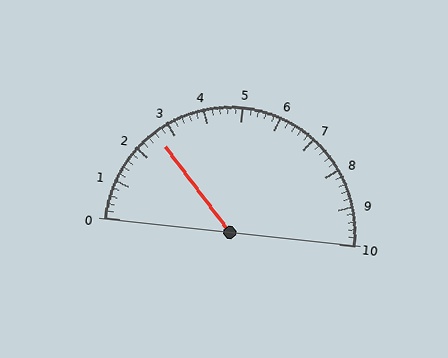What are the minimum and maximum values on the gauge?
The gauge ranges from 0 to 10.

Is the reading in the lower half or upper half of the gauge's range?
The reading is in the lower half of the range (0 to 10).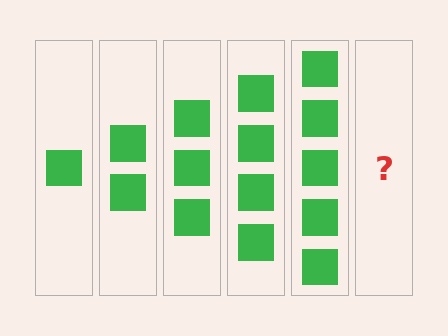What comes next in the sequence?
The next element should be 6 squares.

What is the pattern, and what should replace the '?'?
The pattern is that each step adds one more square. The '?' should be 6 squares.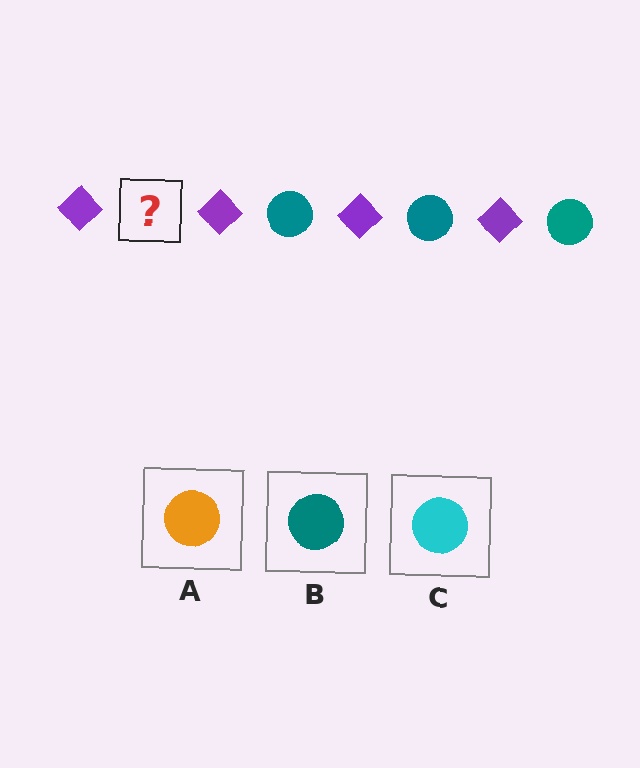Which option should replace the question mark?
Option B.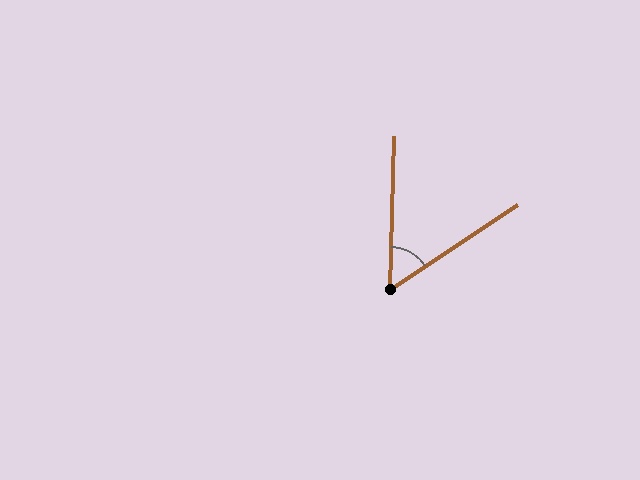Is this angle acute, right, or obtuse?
It is acute.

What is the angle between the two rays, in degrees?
Approximately 54 degrees.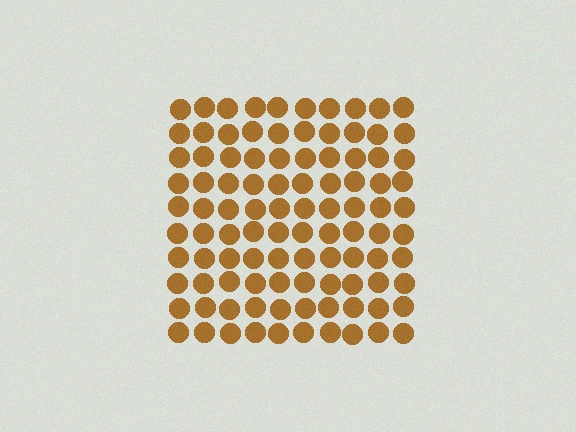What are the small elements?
The small elements are circles.